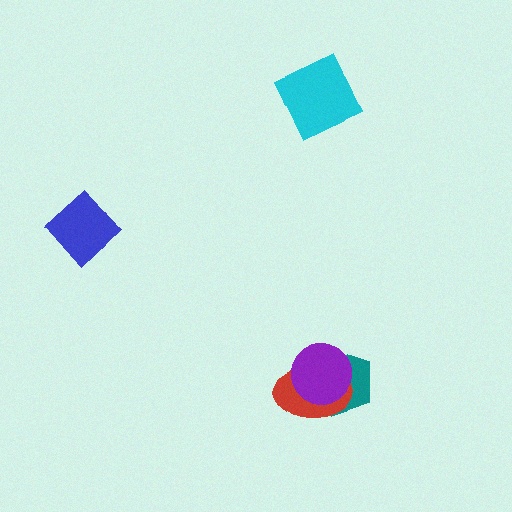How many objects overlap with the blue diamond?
0 objects overlap with the blue diamond.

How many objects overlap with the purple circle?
2 objects overlap with the purple circle.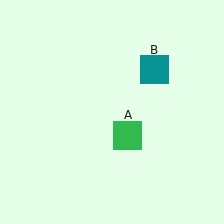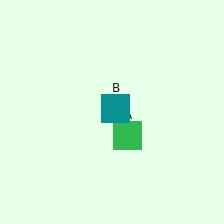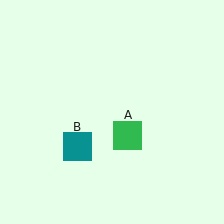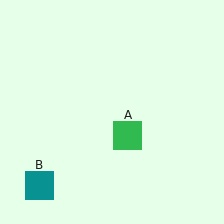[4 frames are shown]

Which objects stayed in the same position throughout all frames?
Green square (object A) remained stationary.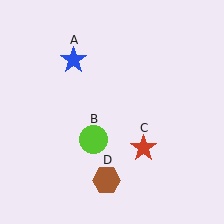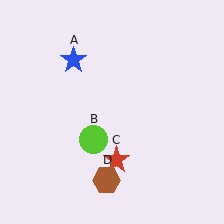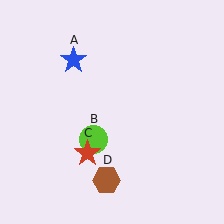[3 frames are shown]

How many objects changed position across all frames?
1 object changed position: red star (object C).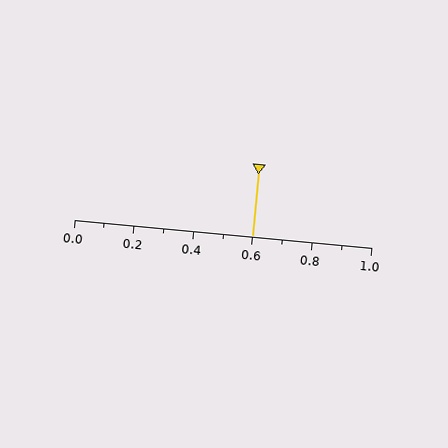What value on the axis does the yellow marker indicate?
The marker indicates approximately 0.6.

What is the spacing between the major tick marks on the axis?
The major ticks are spaced 0.2 apart.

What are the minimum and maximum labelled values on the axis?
The axis runs from 0.0 to 1.0.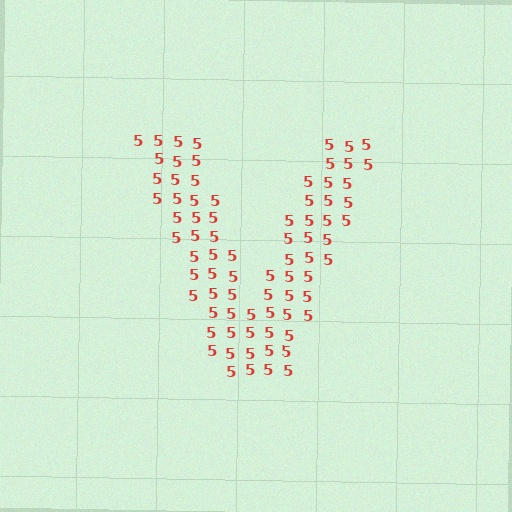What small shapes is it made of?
It is made of small digit 5's.